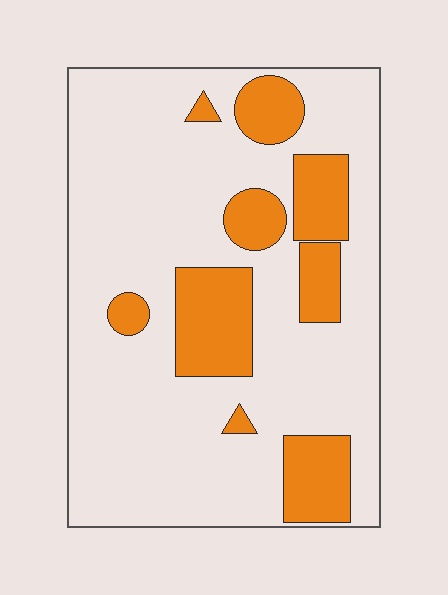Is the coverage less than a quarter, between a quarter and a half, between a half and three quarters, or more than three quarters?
Less than a quarter.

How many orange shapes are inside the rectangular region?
9.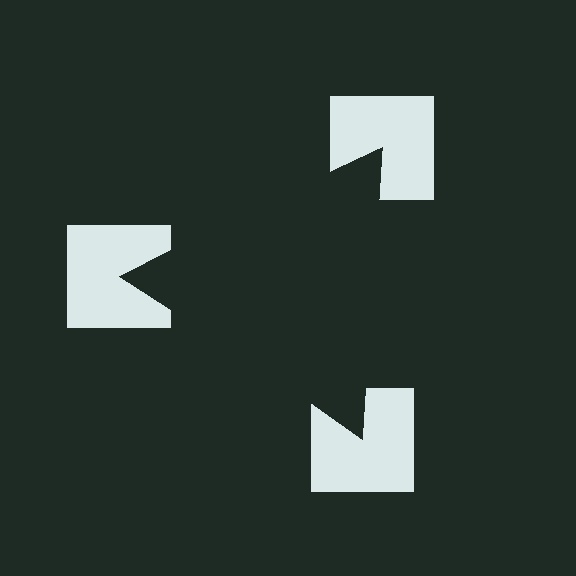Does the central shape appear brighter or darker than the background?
It typically appears slightly darker than the background, even though no actual brightness change is drawn.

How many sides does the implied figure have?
3 sides.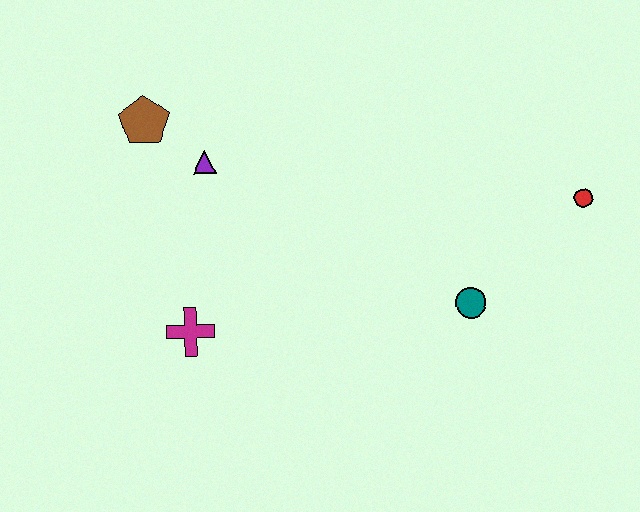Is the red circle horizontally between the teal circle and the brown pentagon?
No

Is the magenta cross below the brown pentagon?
Yes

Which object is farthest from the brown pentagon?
The red circle is farthest from the brown pentagon.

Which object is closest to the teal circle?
The red circle is closest to the teal circle.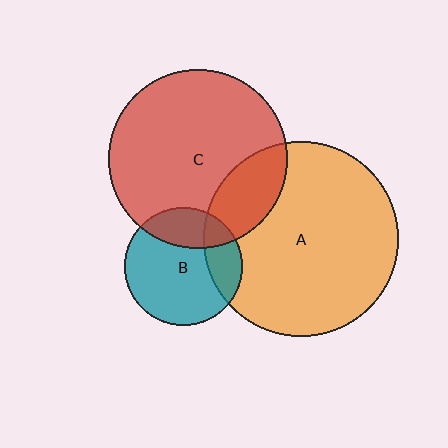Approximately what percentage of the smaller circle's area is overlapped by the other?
Approximately 20%.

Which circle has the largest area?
Circle A (orange).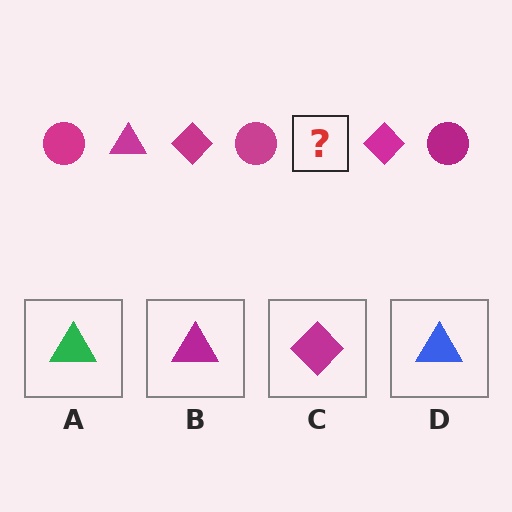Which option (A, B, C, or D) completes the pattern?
B.